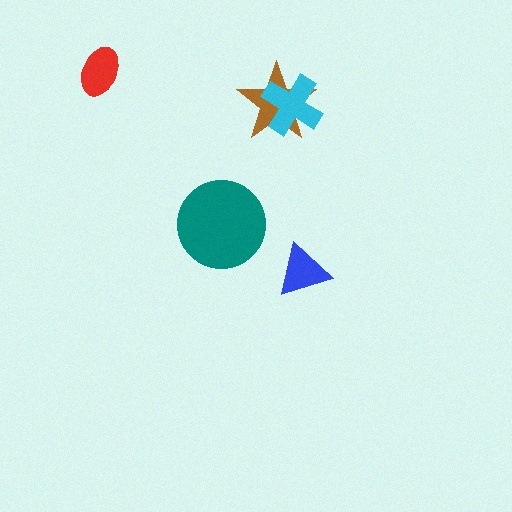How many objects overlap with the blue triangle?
0 objects overlap with the blue triangle.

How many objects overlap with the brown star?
1 object overlaps with the brown star.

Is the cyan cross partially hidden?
No, no other shape covers it.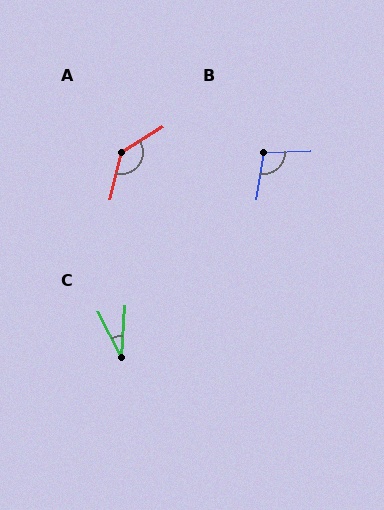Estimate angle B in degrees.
Approximately 102 degrees.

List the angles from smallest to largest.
C (32°), B (102°), A (136°).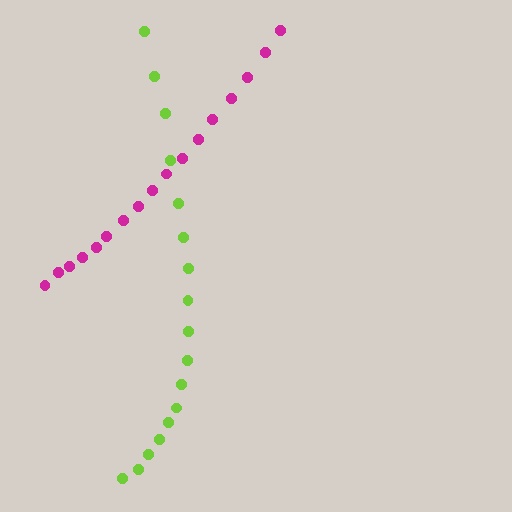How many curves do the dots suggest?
There are 2 distinct paths.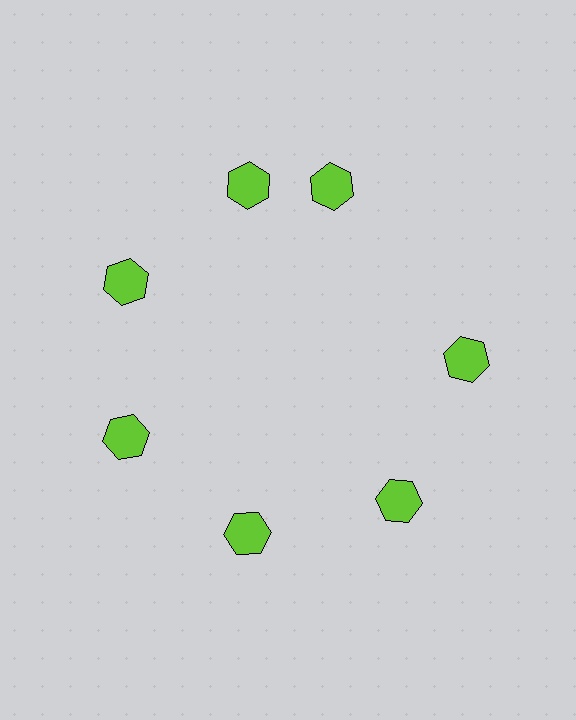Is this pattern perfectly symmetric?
No. The 7 lime hexagons are arranged in a ring, but one element near the 1 o'clock position is rotated out of alignment along the ring, breaking the 7-fold rotational symmetry.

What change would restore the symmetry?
The symmetry would be restored by rotating it back into even spacing with its neighbors so that all 7 hexagons sit at equal angles and equal distance from the center.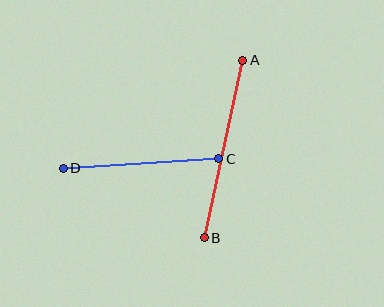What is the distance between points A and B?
The distance is approximately 182 pixels.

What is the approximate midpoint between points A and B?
The midpoint is at approximately (224, 149) pixels.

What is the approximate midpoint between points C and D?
The midpoint is at approximately (141, 164) pixels.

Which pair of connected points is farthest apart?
Points A and B are farthest apart.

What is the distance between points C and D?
The distance is approximately 156 pixels.